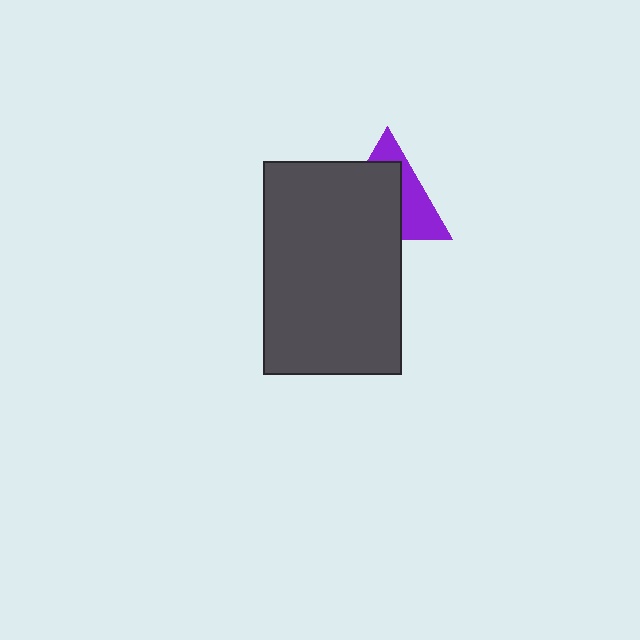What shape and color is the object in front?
The object in front is a dark gray rectangle.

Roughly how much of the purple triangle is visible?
A small part of it is visible (roughly 40%).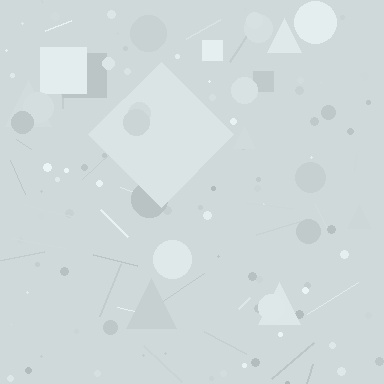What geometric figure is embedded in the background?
A diamond is embedded in the background.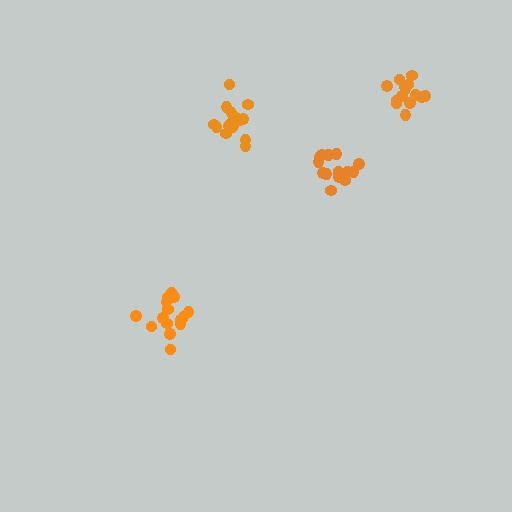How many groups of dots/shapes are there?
There are 4 groups.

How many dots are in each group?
Group 1: 15 dots, Group 2: 15 dots, Group 3: 19 dots, Group 4: 14 dots (63 total).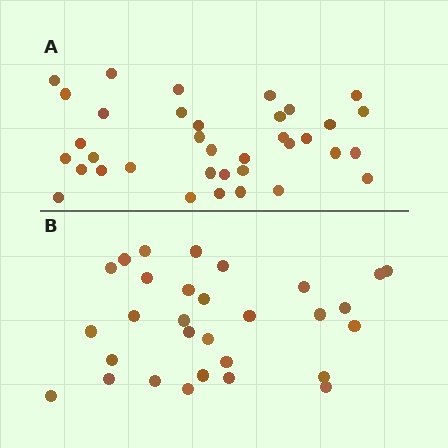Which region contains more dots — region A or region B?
Region A (the top region) has more dots.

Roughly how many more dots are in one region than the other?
Region A has about 6 more dots than region B.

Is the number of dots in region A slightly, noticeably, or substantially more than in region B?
Region A has only slightly more — the two regions are fairly close. The ratio is roughly 1.2 to 1.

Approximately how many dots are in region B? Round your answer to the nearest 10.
About 30 dots.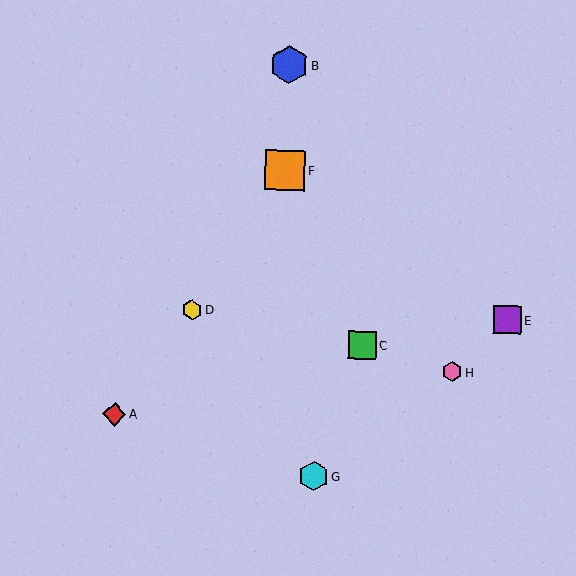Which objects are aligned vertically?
Objects B, F are aligned vertically.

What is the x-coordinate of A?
Object A is at x≈114.